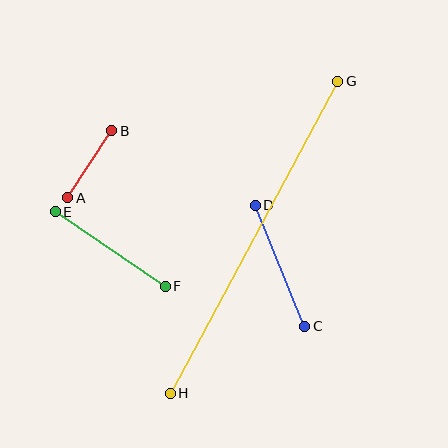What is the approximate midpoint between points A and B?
The midpoint is at approximately (90, 164) pixels.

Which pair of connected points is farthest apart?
Points G and H are farthest apart.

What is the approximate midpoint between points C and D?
The midpoint is at approximately (280, 266) pixels.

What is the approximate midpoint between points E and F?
The midpoint is at approximately (110, 249) pixels.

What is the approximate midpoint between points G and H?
The midpoint is at approximately (254, 237) pixels.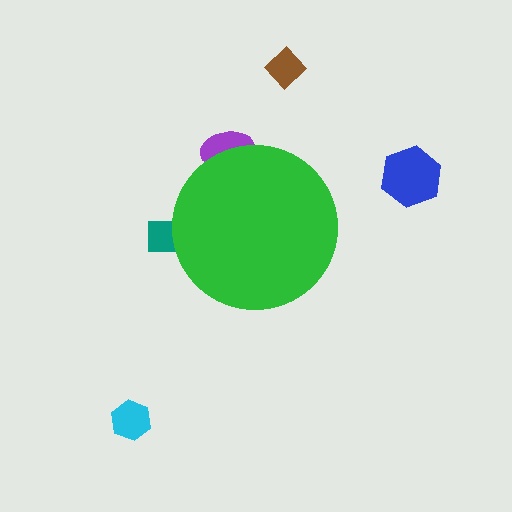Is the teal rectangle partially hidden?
Yes, the teal rectangle is partially hidden behind the green circle.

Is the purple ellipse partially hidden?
Yes, the purple ellipse is partially hidden behind the green circle.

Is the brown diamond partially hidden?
No, the brown diamond is fully visible.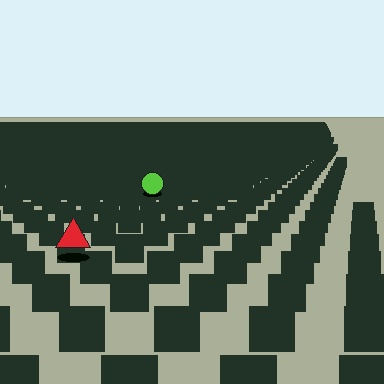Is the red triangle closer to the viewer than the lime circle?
Yes. The red triangle is closer — you can tell from the texture gradient: the ground texture is coarser near it.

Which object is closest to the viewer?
The red triangle is closest. The texture marks near it are larger and more spread out.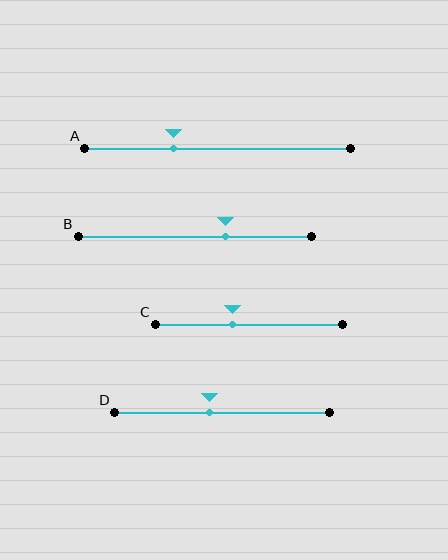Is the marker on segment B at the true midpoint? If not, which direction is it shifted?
No, the marker on segment B is shifted to the right by about 13% of the segment length.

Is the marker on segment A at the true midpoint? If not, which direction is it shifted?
No, the marker on segment A is shifted to the left by about 17% of the segment length.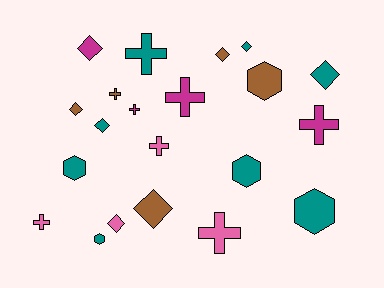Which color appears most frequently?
Teal, with 8 objects.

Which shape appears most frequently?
Diamond, with 8 objects.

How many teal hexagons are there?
There are 4 teal hexagons.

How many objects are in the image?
There are 21 objects.